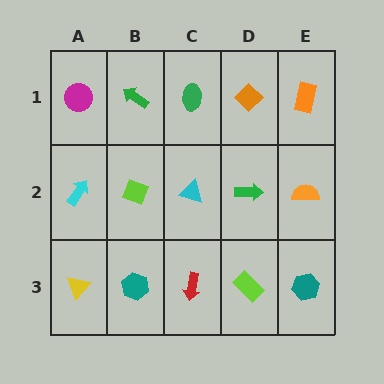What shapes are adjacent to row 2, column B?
A green arrow (row 1, column B), a teal hexagon (row 3, column B), a cyan arrow (row 2, column A), a cyan triangle (row 2, column C).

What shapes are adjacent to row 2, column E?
An orange rectangle (row 1, column E), a teal hexagon (row 3, column E), a green arrow (row 2, column D).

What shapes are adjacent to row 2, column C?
A green ellipse (row 1, column C), a red arrow (row 3, column C), a lime diamond (row 2, column B), a green arrow (row 2, column D).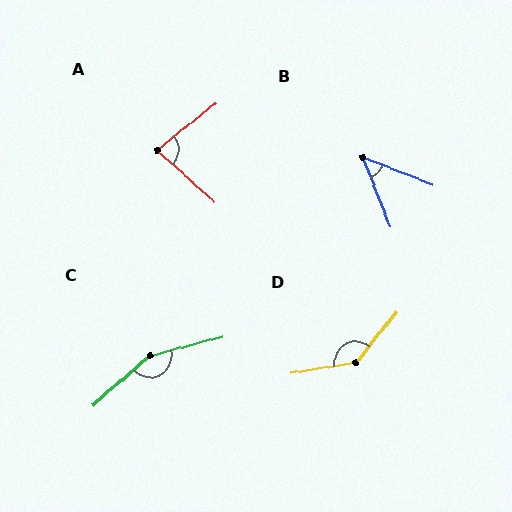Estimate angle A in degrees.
Approximately 80 degrees.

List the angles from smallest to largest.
B (47°), A (80°), D (138°), C (153°).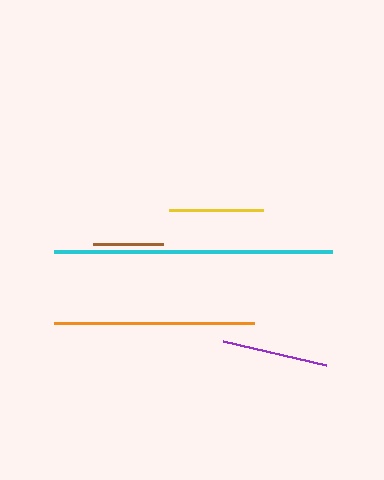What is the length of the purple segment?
The purple segment is approximately 106 pixels long.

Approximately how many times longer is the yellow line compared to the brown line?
The yellow line is approximately 1.3 times the length of the brown line.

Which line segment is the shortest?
The brown line is the shortest at approximately 70 pixels.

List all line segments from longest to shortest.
From longest to shortest: cyan, orange, purple, yellow, brown.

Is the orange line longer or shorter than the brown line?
The orange line is longer than the brown line.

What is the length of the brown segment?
The brown segment is approximately 70 pixels long.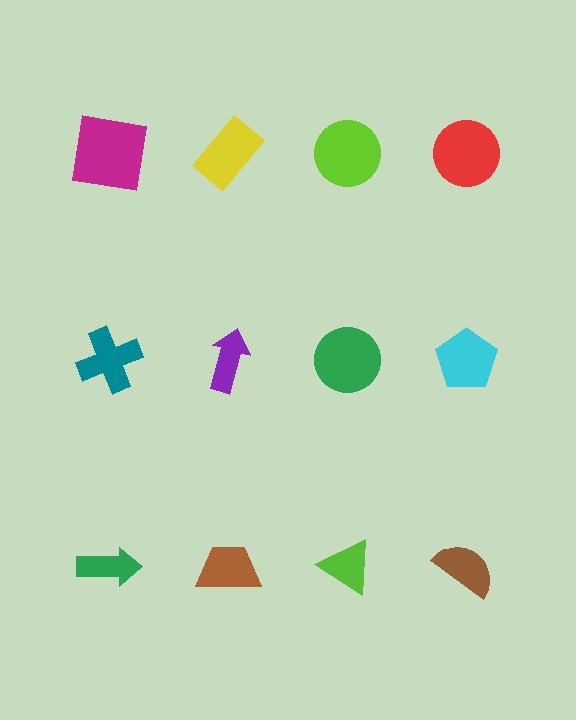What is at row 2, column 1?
A teal cross.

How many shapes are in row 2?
4 shapes.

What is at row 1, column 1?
A magenta square.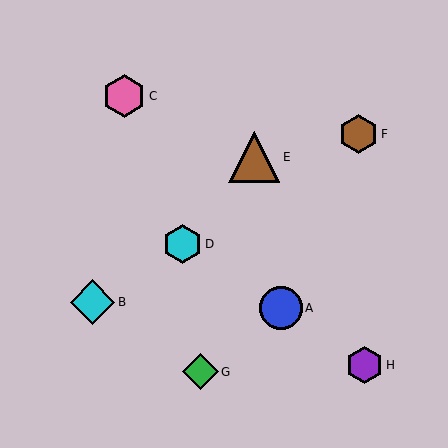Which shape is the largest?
The brown triangle (labeled E) is the largest.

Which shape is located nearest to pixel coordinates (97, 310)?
The cyan diamond (labeled B) at (93, 302) is nearest to that location.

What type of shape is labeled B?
Shape B is a cyan diamond.